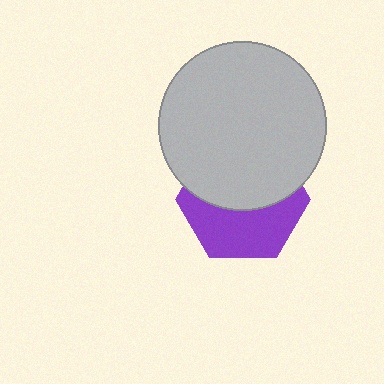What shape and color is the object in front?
The object in front is a light gray circle.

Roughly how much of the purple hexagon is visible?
About half of it is visible (roughly 47%).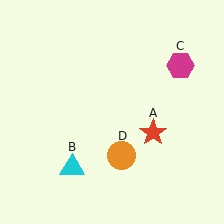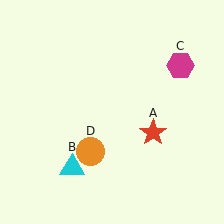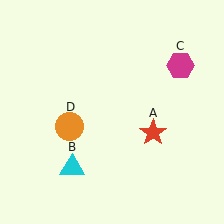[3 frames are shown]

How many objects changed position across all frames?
1 object changed position: orange circle (object D).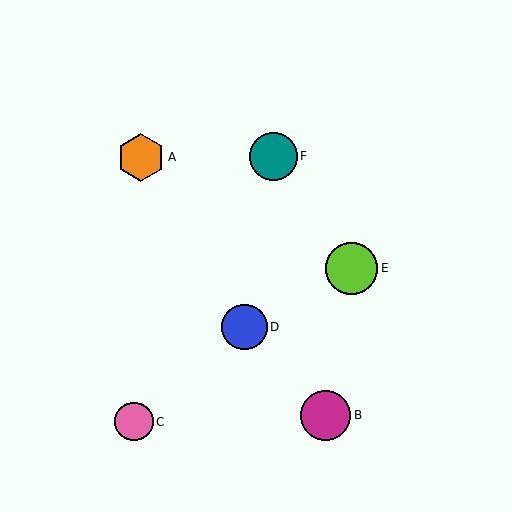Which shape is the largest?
The lime circle (labeled E) is the largest.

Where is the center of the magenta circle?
The center of the magenta circle is at (326, 416).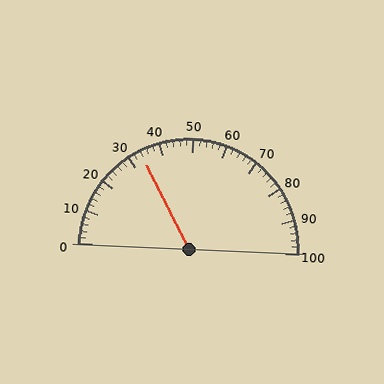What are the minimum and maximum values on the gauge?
The gauge ranges from 0 to 100.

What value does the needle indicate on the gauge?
The needle indicates approximately 34.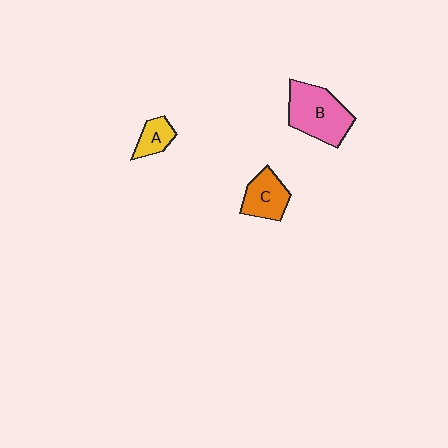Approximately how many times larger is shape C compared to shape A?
Approximately 1.5 times.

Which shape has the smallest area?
Shape A (yellow).